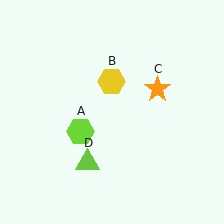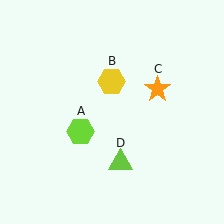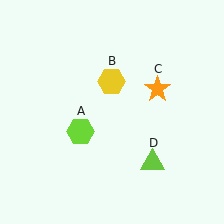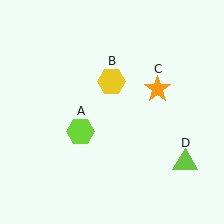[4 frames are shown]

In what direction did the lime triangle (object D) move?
The lime triangle (object D) moved right.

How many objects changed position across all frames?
1 object changed position: lime triangle (object D).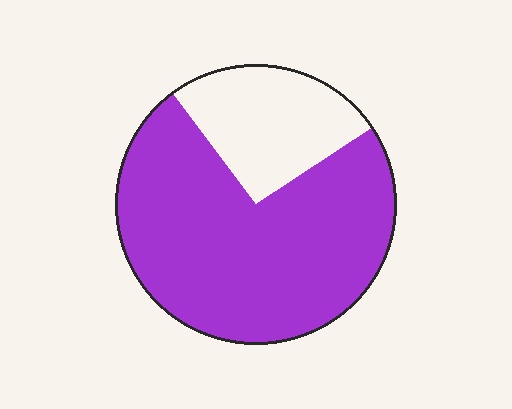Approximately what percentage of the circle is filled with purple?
Approximately 75%.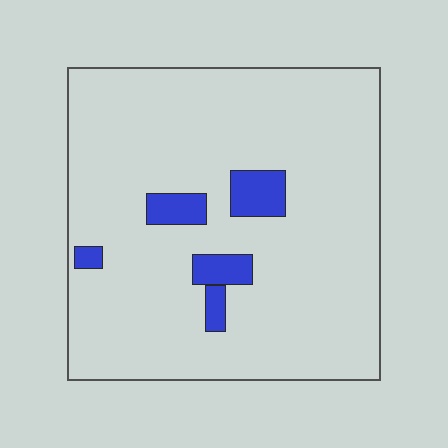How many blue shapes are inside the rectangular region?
5.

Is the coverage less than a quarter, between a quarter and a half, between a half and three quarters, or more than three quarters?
Less than a quarter.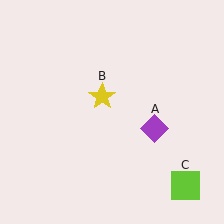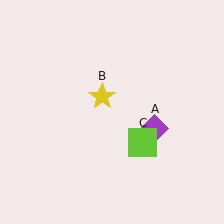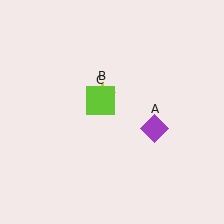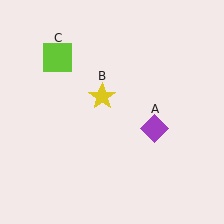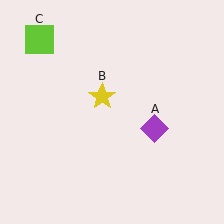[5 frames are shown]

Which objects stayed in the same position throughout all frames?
Purple diamond (object A) and yellow star (object B) remained stationary.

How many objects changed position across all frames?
1 object changed position: lime square (object C).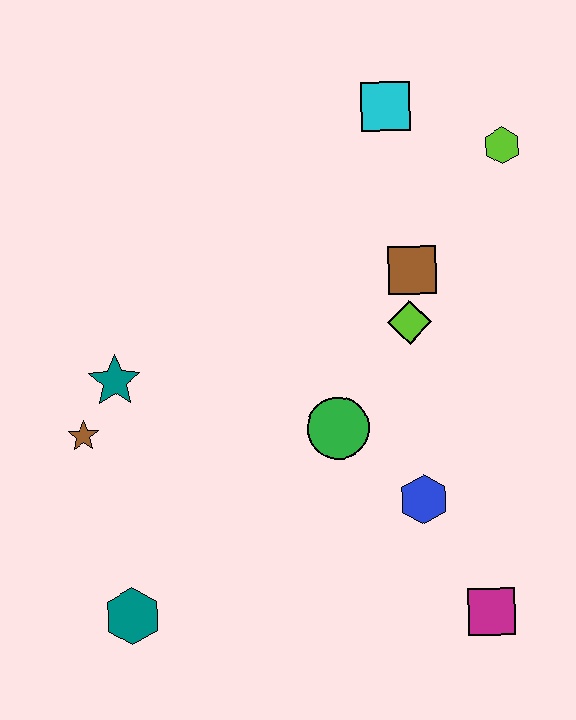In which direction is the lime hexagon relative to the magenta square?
The lime hexagon is above the magenta square.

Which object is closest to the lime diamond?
The brown square is closest to the lime diamond.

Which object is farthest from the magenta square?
The cyan square is farthest from the magenta square.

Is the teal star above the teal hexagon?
Yes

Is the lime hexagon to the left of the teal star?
No